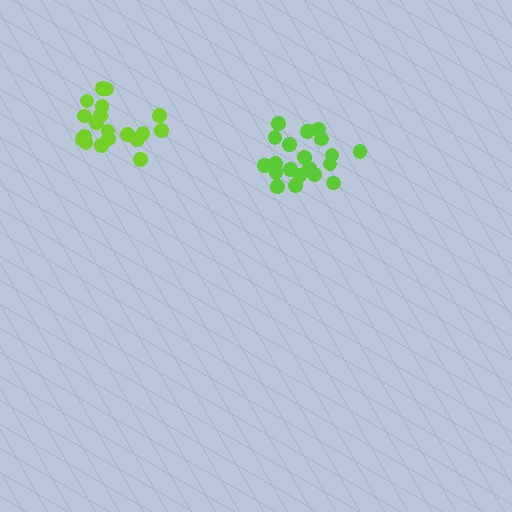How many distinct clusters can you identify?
There are 2 distinct clusters.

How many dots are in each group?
Group 1: 20 dots, Group 2: 19 dots (39 total).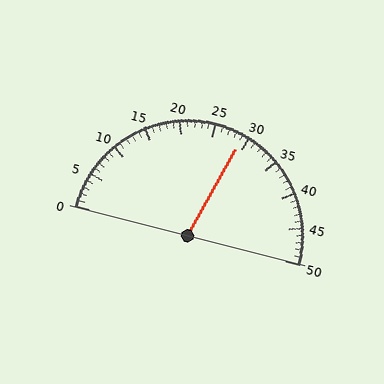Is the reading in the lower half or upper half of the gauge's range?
The reading is in the upper half of the range (0 to 50).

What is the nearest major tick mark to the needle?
The nearest major tick mark is 30.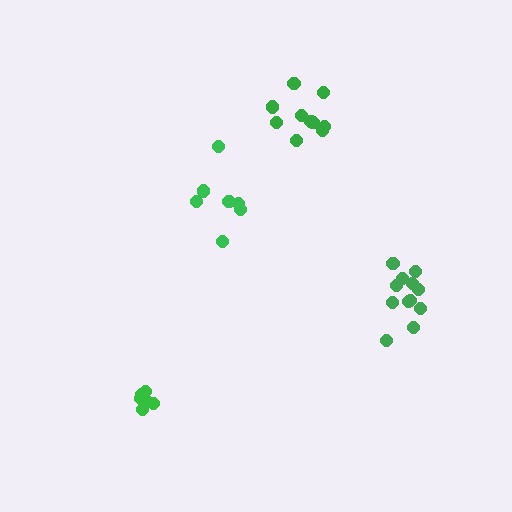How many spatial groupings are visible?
There are 4 spatial groupings.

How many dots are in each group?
Group 1: 7 dots, Group 2: 7 dots, Group 3: 10 dots, Group 4: 12 dots (36 total).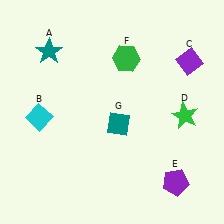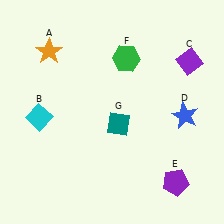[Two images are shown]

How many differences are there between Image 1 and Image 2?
There are 2 differences between the two images.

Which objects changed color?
A changed from teal to orange. D changed from green to blue.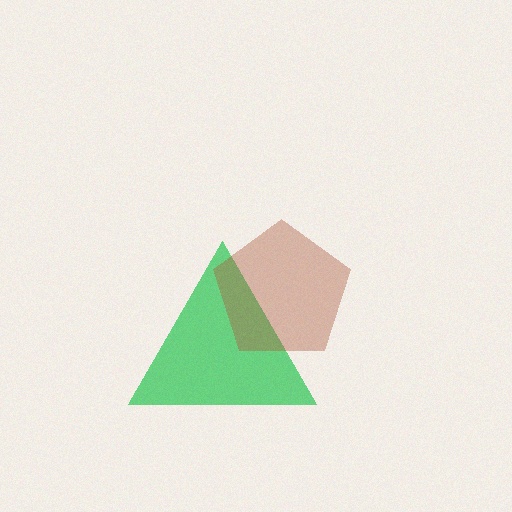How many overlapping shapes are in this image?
There are 2 overlapping shapes in the image.